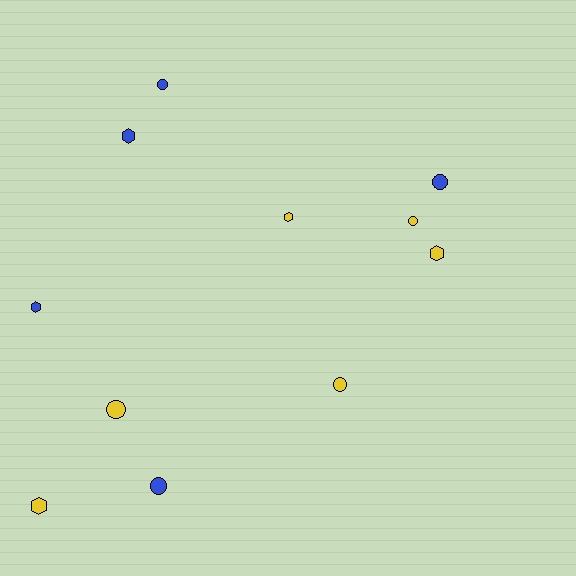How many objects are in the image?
There are 11 objects.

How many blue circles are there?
There are 3 blue circles.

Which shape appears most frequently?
Circle, with 6 objects.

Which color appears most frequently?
Yellow, with 6 objects.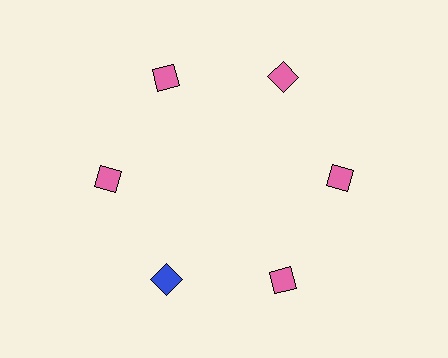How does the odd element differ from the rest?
It has a different color: blue instead of pink.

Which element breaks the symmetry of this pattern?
The blue diamond at roughly the 7 o'clock position breaks the symmetry. All other shapes are pink diamonds.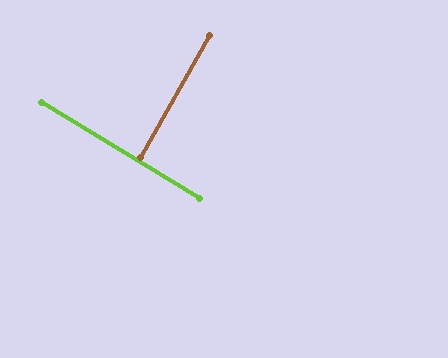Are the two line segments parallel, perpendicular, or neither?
Perpendicular — they meet at approximately 88°.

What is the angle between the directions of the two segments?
Approximately 88 degrees.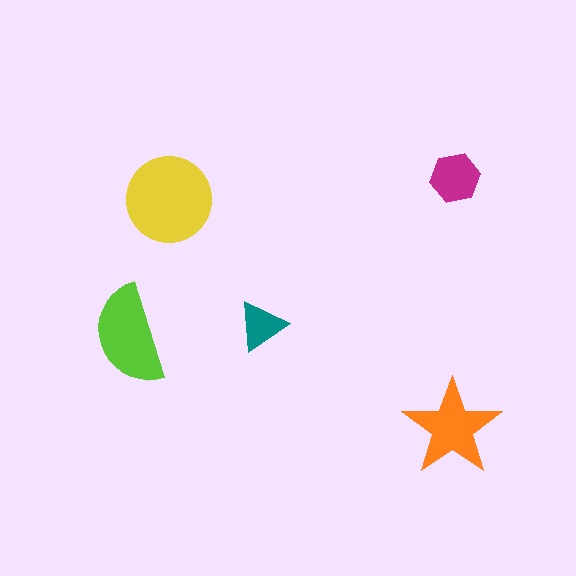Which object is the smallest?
The teal triangle.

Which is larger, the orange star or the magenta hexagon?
The orange star.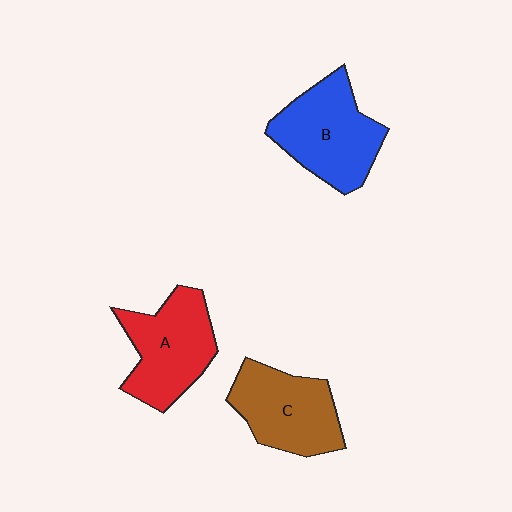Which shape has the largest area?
Shape B (blue).